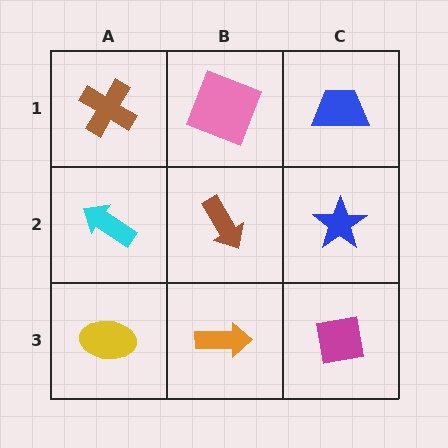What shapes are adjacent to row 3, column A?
A cyan arrow (row 2, column A), an orange arrow (row 3, column B).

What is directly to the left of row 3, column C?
An orange arrow.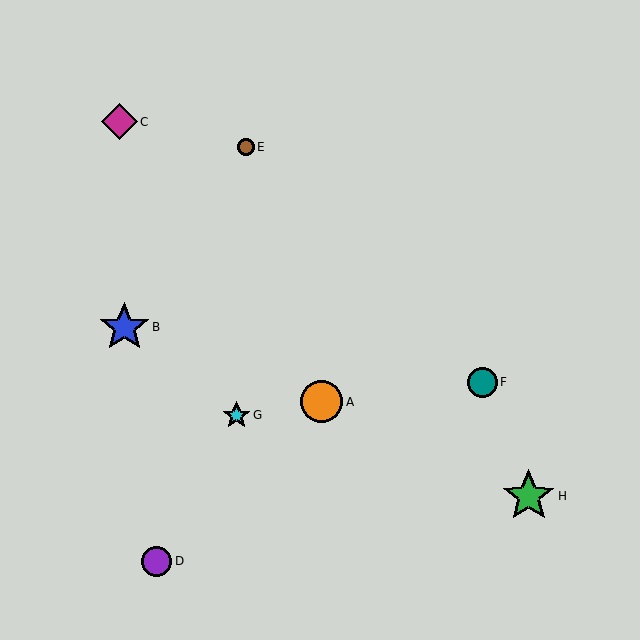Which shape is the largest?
The green star (labeled H) is the largest.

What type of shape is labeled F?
Shape F is a teal circle.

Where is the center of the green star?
The center of the green star is at (529, 496).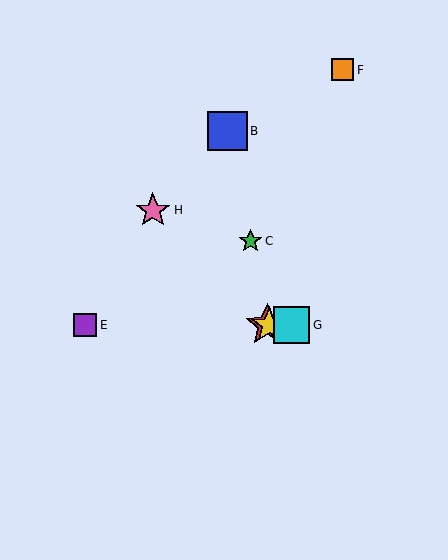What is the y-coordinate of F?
Object F is at y≈70.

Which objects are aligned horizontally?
Objects A, D, E, G are aligned horizontally.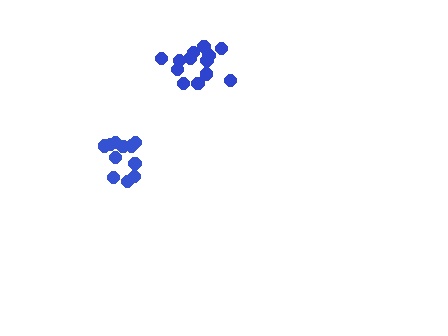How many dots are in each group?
Group 1: 13 dots, Group 2: 13 dots (26 total).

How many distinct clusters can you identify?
There are 2 distinct clusters.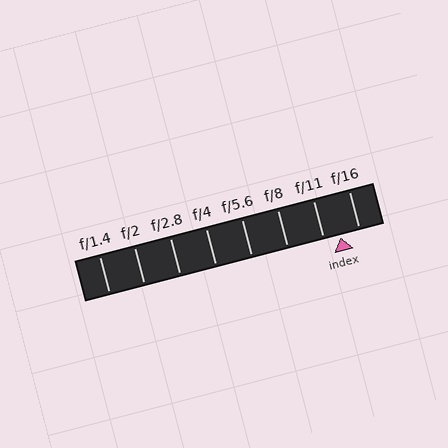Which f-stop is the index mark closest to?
The index mark is closest to f/11.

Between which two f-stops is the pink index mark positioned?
The index mark is between f/11 and f/16.